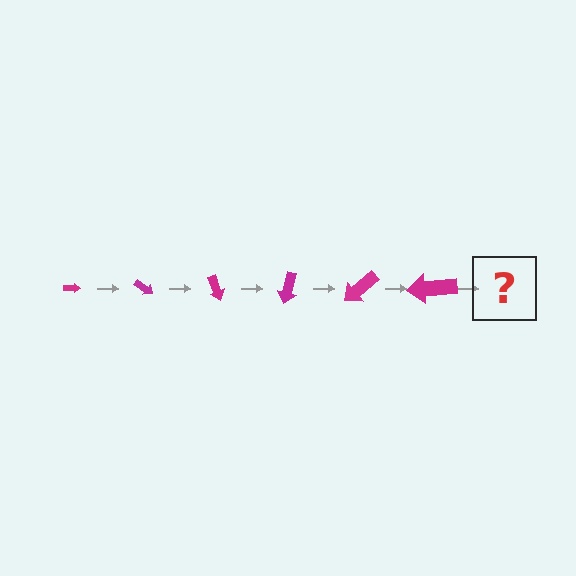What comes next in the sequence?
The next element should be an arrow, larger than the previous one and rotated 210 degrees from the start.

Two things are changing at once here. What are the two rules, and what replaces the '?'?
The two rules are that the arrow grows larger each step and it rotates 35 degrees each step. The '?' should be an arrow, larger than the previous one and rotated 210 degrees from the start.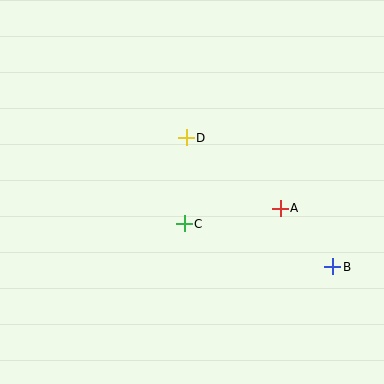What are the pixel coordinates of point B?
Point B is at (333, 267).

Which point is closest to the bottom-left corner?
Point C is closest to the bottom-left corner.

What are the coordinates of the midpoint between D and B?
The midpoint between D and B is at (259, 202).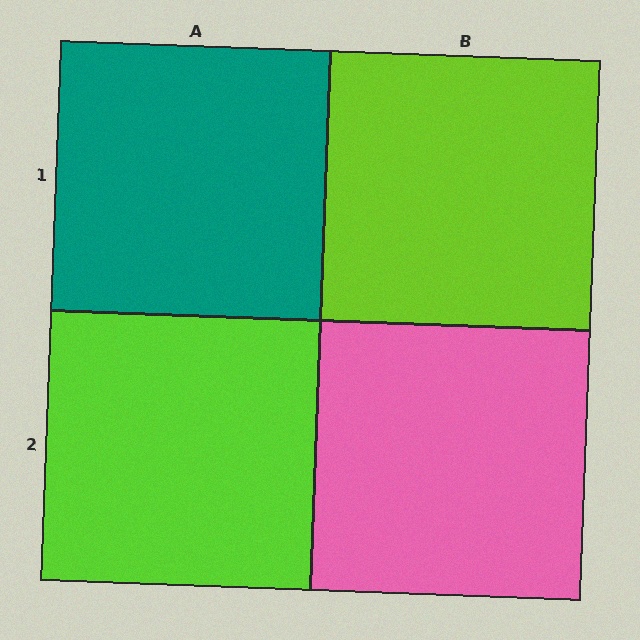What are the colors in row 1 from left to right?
Teal, lime.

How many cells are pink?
1 cell is pink.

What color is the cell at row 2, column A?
Lime.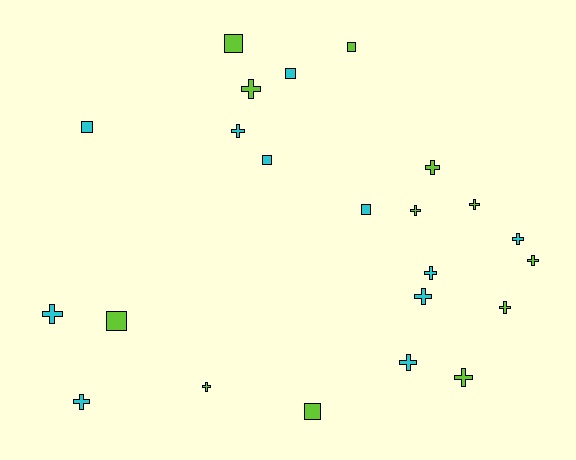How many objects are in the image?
There are 23 objects.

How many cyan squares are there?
There are 4 cyan squares.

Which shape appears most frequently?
Cross, with 15 objects.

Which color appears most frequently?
Lime, with 12 objects.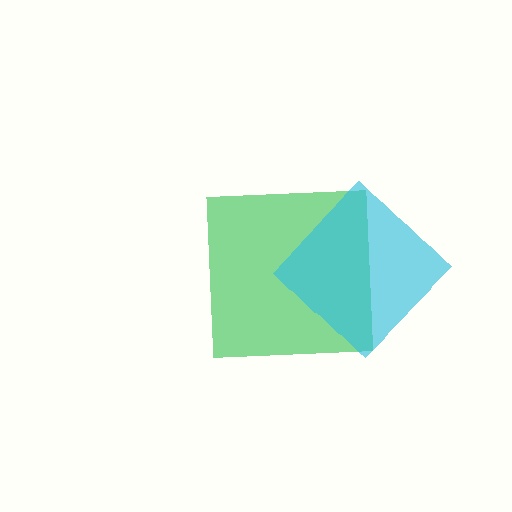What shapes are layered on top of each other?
The layered shapes are: a green square, a cyan diamond.